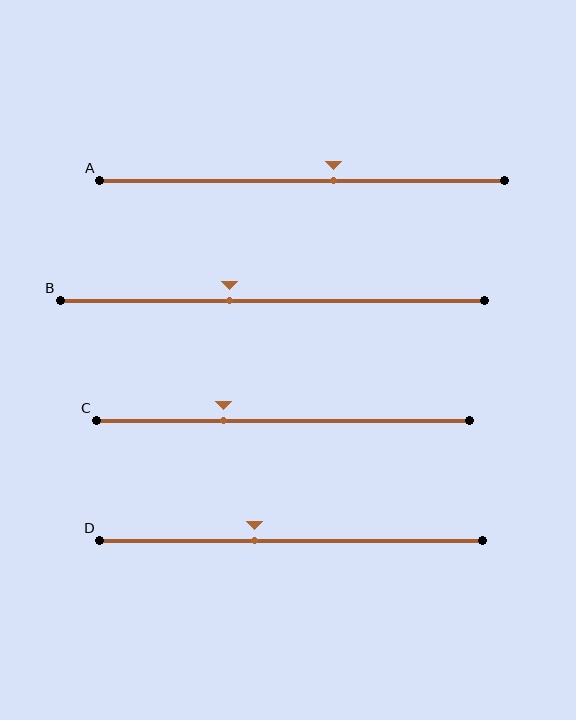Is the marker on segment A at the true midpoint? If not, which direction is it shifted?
No, the marker on segment A is shifted to the right by about 8% of the segment length.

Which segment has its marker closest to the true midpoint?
Segment A has its marker closest to the true midpoint.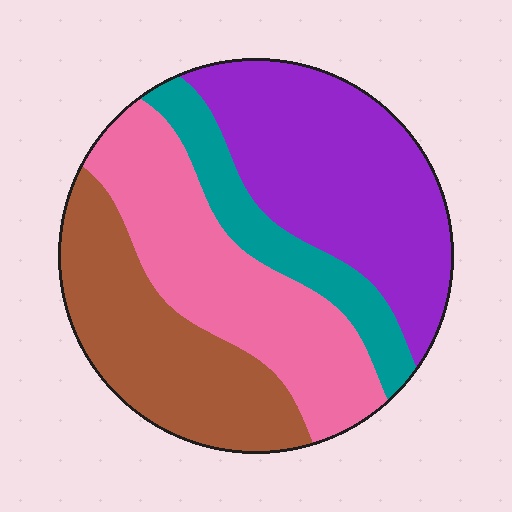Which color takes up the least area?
Teal, at roughly 15%.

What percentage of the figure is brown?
Brown takes up about one quarter (1/4) of the figure.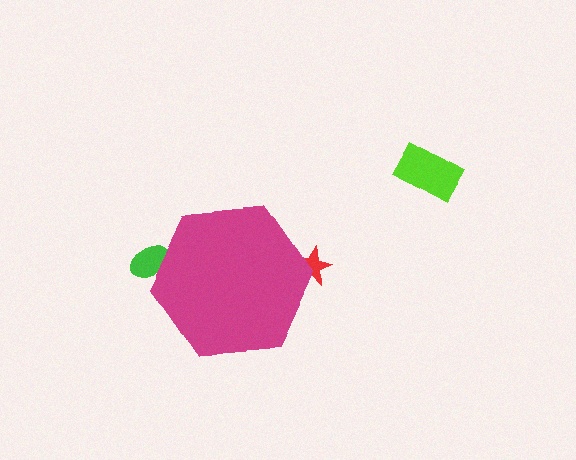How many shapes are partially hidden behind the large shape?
2 shapes are partially hidden.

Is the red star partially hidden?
Yes, the red star is partially hidden behind the magenta hexagon.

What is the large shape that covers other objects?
A magenta hexagon.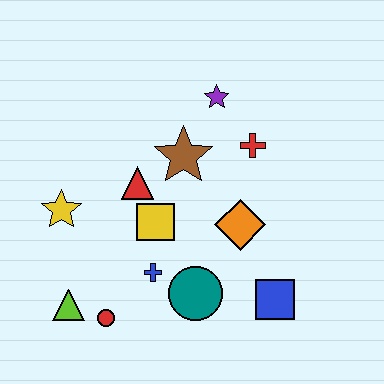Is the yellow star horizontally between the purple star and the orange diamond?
No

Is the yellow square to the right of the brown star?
No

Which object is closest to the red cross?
The purple star is closest to the red cross.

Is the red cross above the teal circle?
Yes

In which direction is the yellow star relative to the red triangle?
The yellow star is to the left of the red triangle.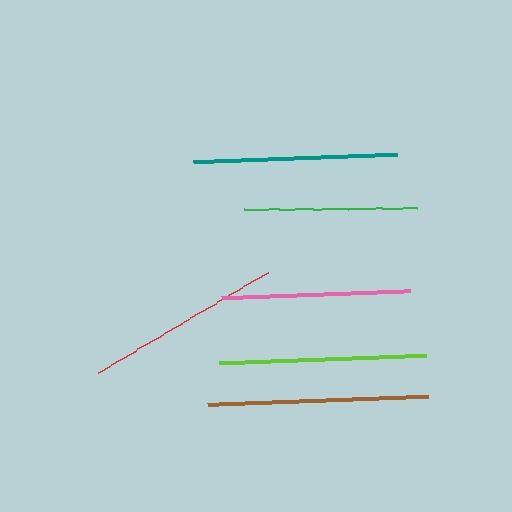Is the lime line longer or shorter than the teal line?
The lime line is longer than the teal line.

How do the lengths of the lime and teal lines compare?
The lime and teal lines are approximately the same length.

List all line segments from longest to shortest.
From longest to shortest: brown, lime, teal, red, pink, green.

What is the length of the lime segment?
The lime segment is approximately 206 pixels long.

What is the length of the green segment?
The green segment is approximately 173 pixels long.